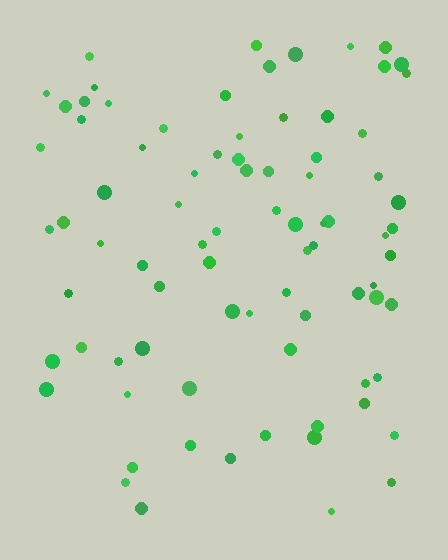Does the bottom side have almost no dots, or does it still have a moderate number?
Still a moderate number, just noticeably fewer than the top.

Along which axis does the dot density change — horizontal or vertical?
Vertical.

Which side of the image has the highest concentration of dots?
The top.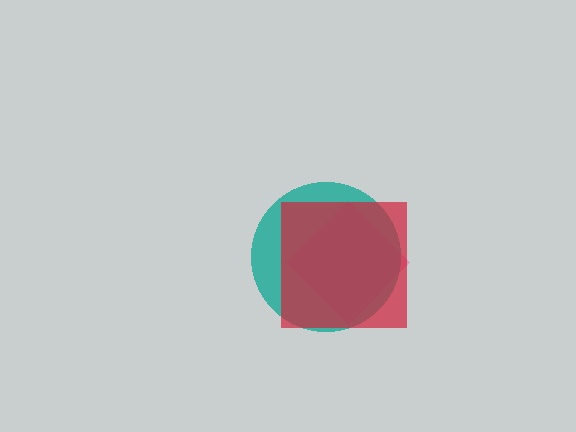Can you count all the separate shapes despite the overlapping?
Yes, there are 3 separate shapes.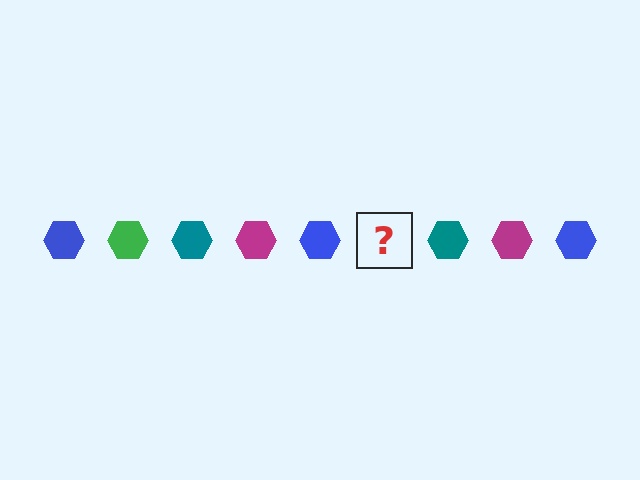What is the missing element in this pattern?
The missing element is a green hexagon.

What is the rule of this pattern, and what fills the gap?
The rule is that the pattern cycles through blue, green, teal, magenta hexagons. The gap should be filled with a green hexagon.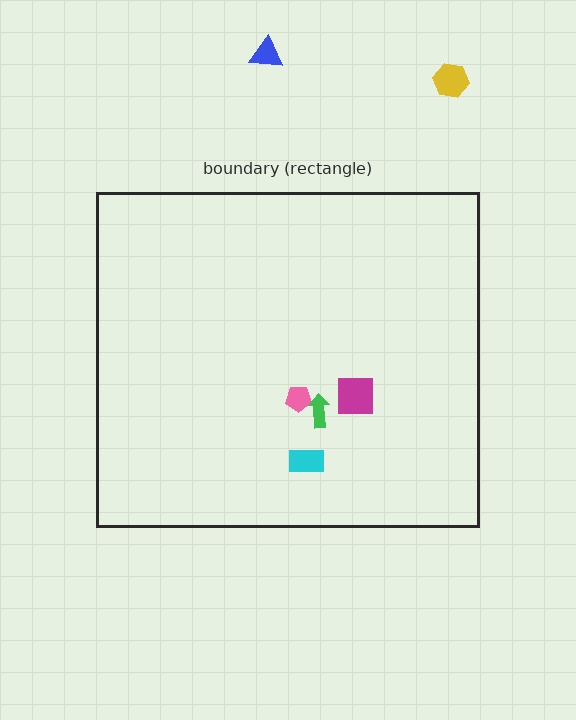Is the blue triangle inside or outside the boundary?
Outside.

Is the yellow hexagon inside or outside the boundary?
Outside.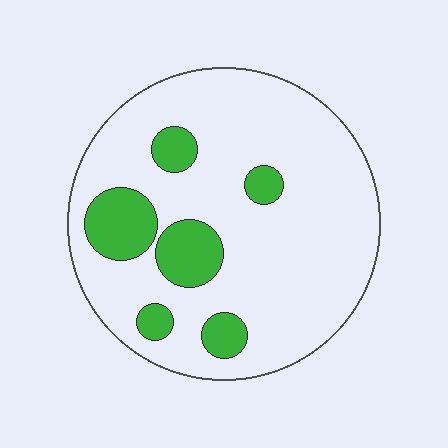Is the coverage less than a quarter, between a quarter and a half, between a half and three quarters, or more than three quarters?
Less than a quarter.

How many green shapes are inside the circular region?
6.